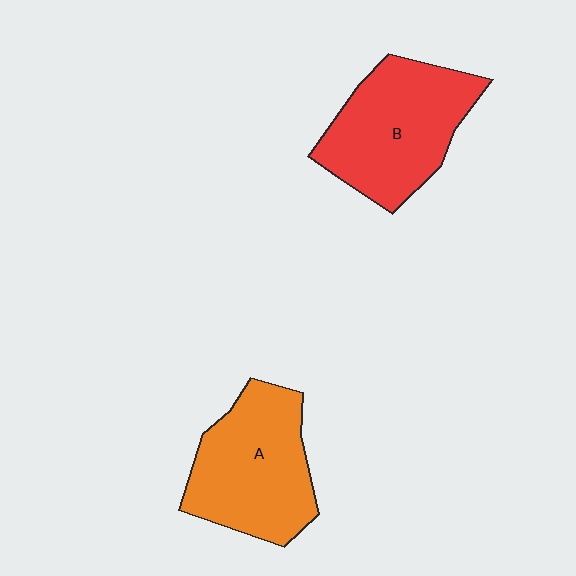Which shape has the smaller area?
Shape A (orange).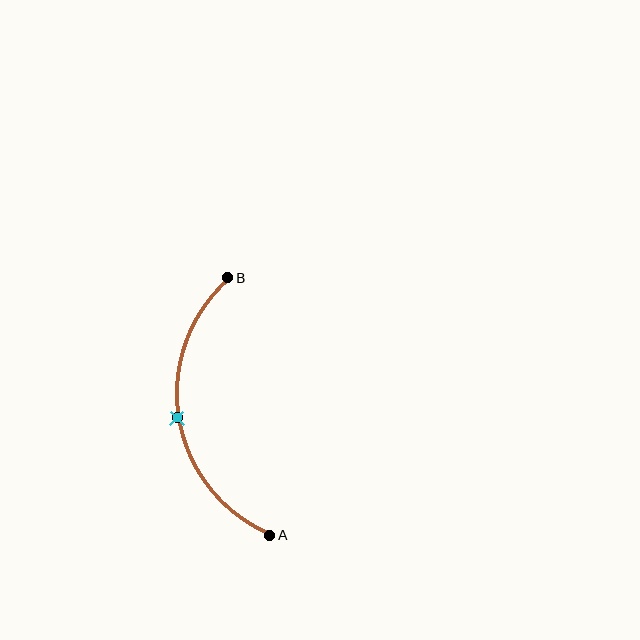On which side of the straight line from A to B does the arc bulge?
The arc bulges to the left of the straight line connecting A and B.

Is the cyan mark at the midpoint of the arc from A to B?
Yes. The cyan mark lies on the arc at equal arc-length from both A and B — it is the arc midpoint.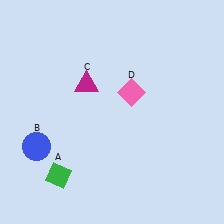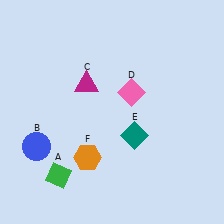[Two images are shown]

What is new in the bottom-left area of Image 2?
An orange hexagon (F) was added in the bottom-left area of Image 2.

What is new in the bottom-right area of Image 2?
A teal diamond (E) was added in the bottom-right area of Image 2.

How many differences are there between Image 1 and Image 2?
There are 2 differences between the two images.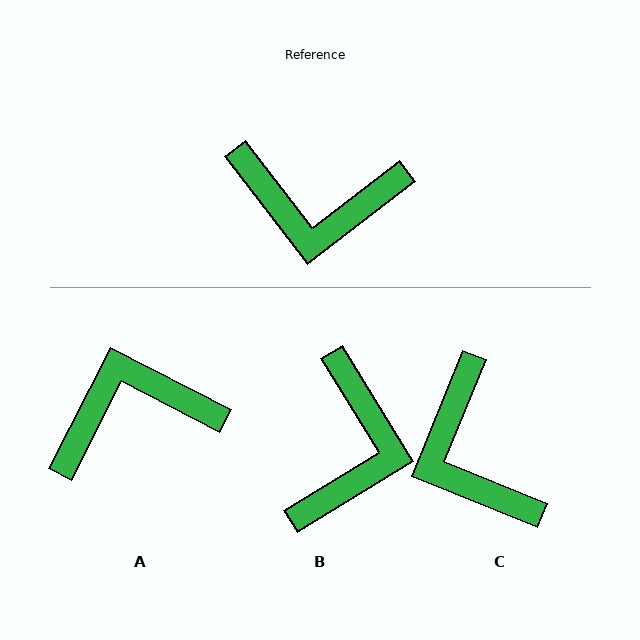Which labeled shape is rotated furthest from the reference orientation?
A, about 155 degrees away.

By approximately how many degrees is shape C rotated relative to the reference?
Approximately 60 degrees clockwise.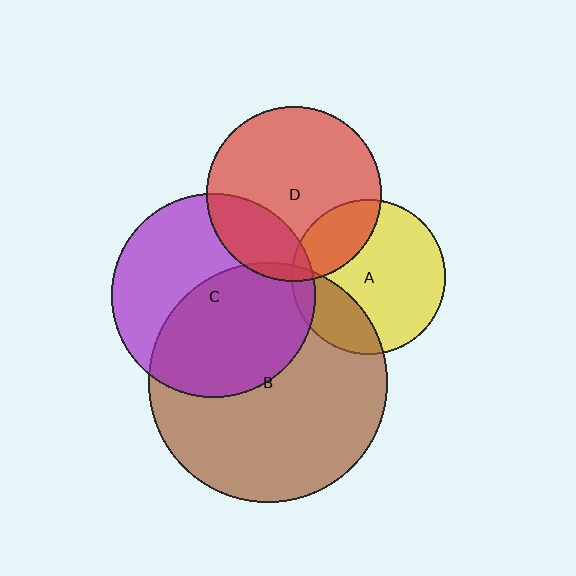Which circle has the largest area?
Circle B (brown).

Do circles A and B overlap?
Yes.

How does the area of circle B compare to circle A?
Approximately 2.4 times.